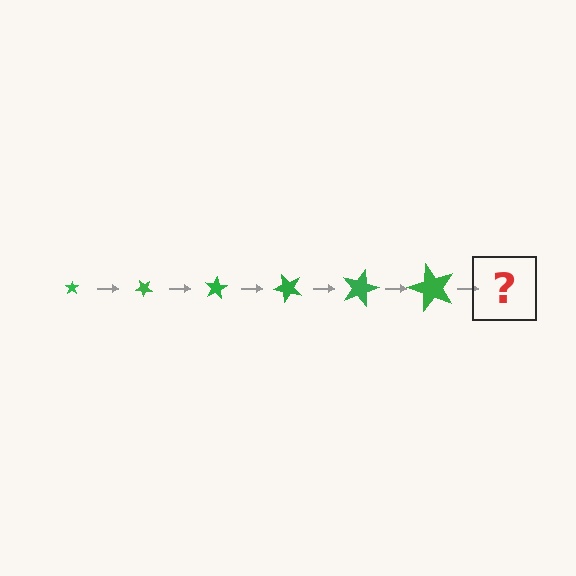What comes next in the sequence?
The next element should be a star, larger than the previous one and rotated 240 degrees from the start.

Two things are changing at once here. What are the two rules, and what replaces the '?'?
The two rules are that the star grows larger each step and it rotates 40 degrees each step. The '?' should be a star, larger than the previous one and rotated 240 degrees from the start.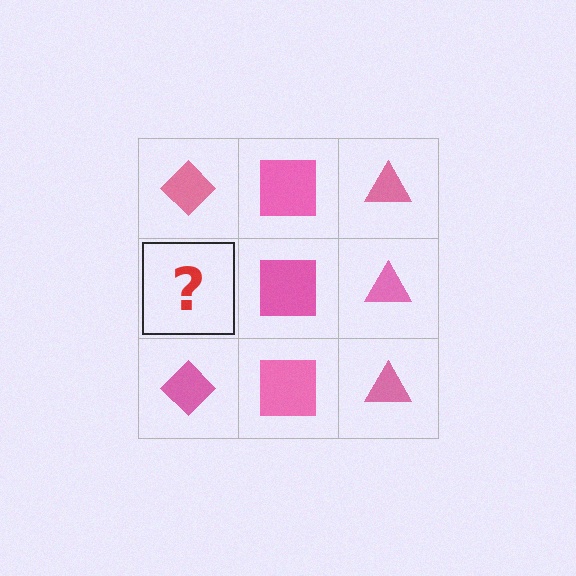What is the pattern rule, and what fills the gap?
The rule is that each column has a consistent shape. The gap should be filled with a pink diamond.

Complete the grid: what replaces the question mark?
The question mark should be replaced with a pink diamond.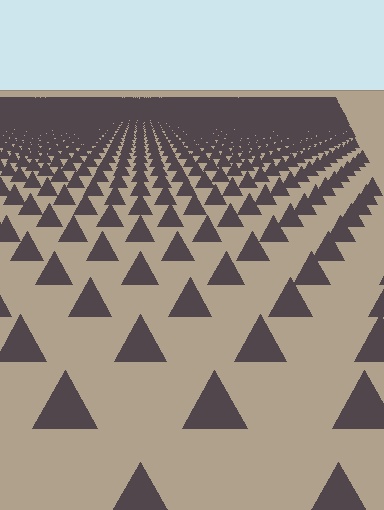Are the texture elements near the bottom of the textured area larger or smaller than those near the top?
Larger. Near the bottom, elements are closer to the viewer and appear at a bigger on-screen size.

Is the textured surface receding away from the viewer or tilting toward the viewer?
The surface is receding away from the viewer. Texture elements get smaller and denser toward the top.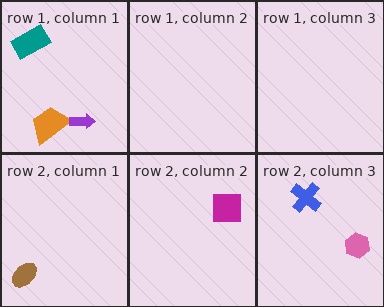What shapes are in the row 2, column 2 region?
The magenta square.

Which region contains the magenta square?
The row 2, column 2 region.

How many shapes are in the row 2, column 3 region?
2.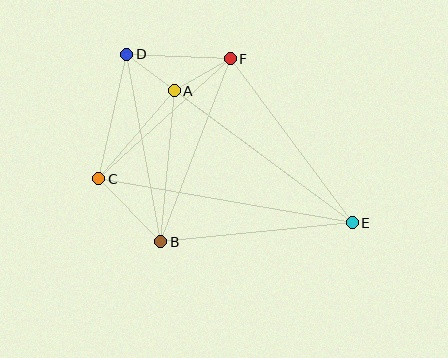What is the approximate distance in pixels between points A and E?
The distance between A and E is approximately 222 pixels.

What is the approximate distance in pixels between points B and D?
The distance between B and D is approximately 191 pixels.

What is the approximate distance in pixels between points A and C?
The distance between A and C is approximately 116 pixels.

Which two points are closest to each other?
Points A and D are closest to each other.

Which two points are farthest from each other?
Points D and E are farthest from each other.